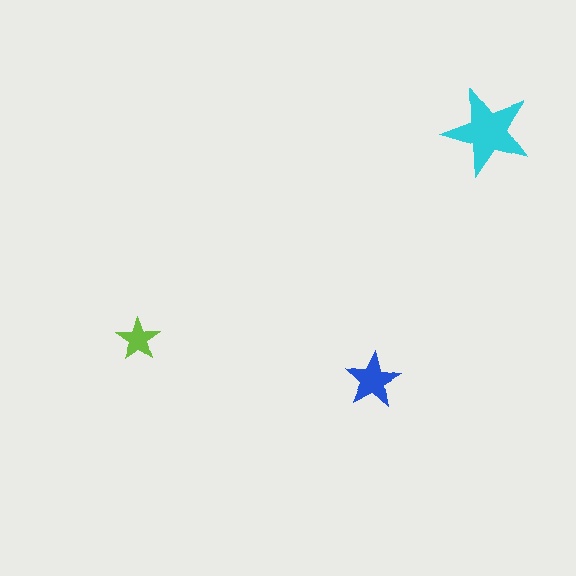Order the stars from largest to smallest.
the cyan one, the blue one, the lime one.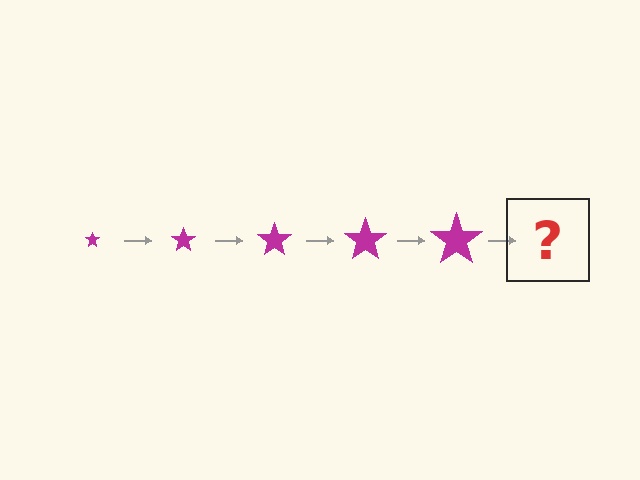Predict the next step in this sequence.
The next step is a magenta star, larger than the previous one.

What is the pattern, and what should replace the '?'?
The pattern is that the star gets progressively larger each step. The '?' should be a magenta star, larger than the previous one.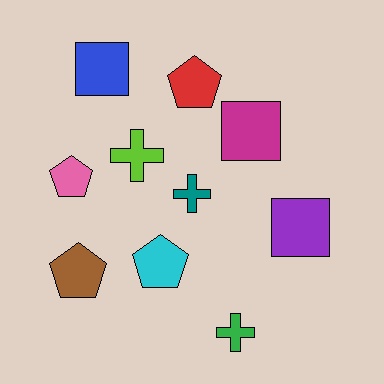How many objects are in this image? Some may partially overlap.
There are 10 objects.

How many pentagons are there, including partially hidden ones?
There are 4 pentagons.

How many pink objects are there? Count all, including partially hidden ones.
There is 1 pink object.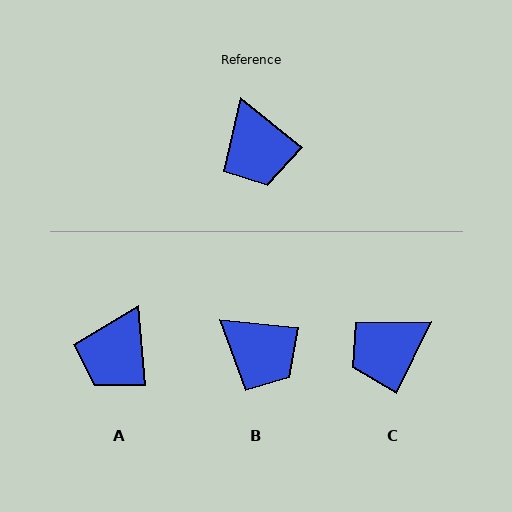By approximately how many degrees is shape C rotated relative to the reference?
Approximately 77 degrees clockwise.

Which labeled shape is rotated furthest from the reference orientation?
C, about 77 degrees away.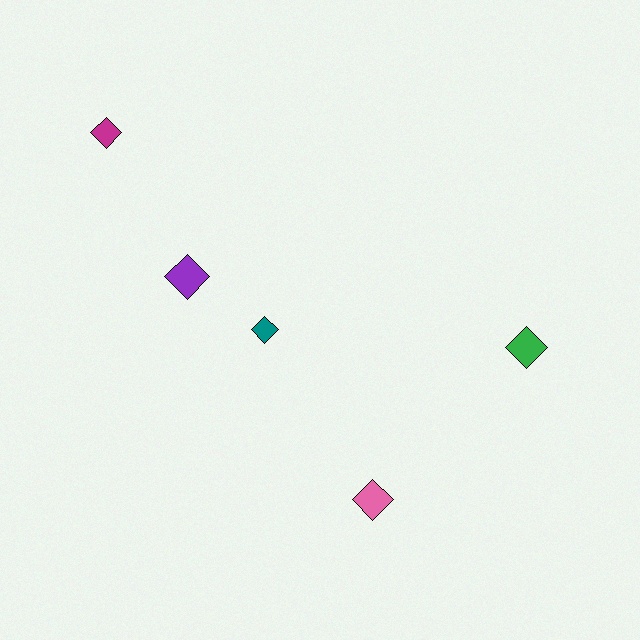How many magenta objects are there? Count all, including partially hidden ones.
There is 1 magenta object.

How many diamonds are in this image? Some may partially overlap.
There are 5 diamonds.